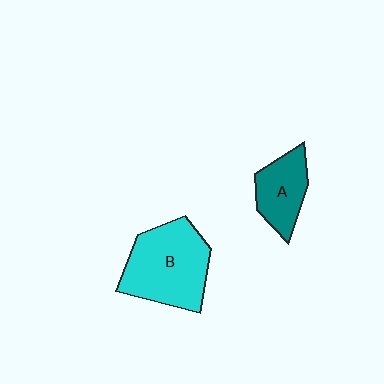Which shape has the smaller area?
Shape A (teal).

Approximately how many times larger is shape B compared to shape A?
Approximately 1.8 times.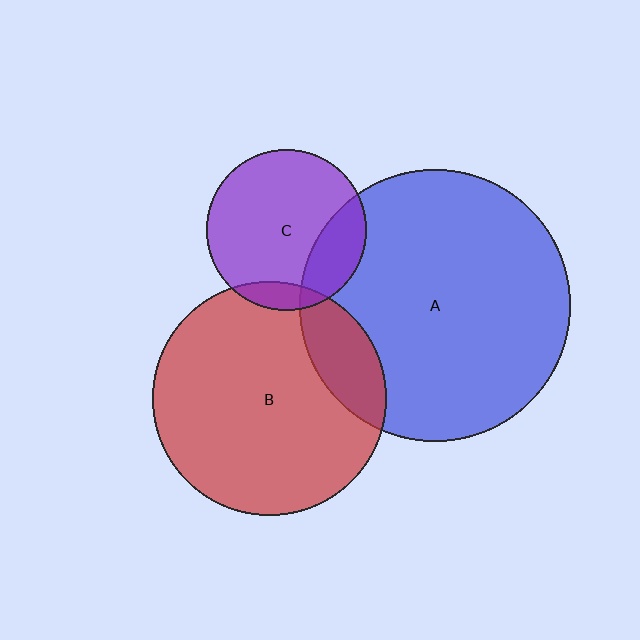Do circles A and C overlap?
Yes.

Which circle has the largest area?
Circle A (blue).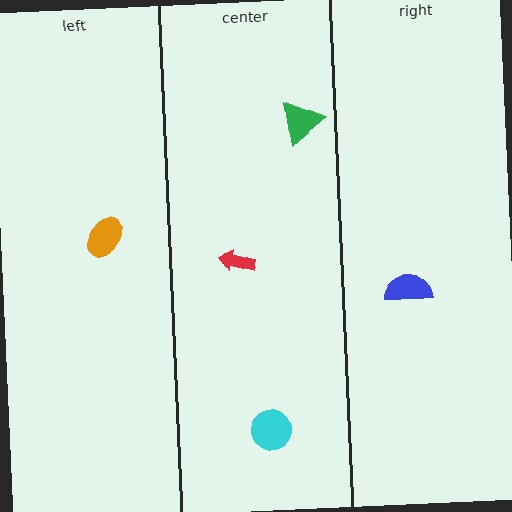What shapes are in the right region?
The blue semicircle.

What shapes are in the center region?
The green triangle, the cyan circle, the red arrow.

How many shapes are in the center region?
3.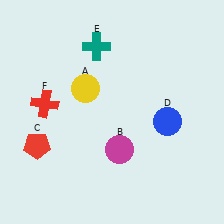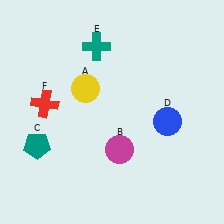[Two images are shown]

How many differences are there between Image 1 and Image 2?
There is 1 difference between the two images.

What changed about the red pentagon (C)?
In Image 1, C is red. In Image 2, it changed to teal.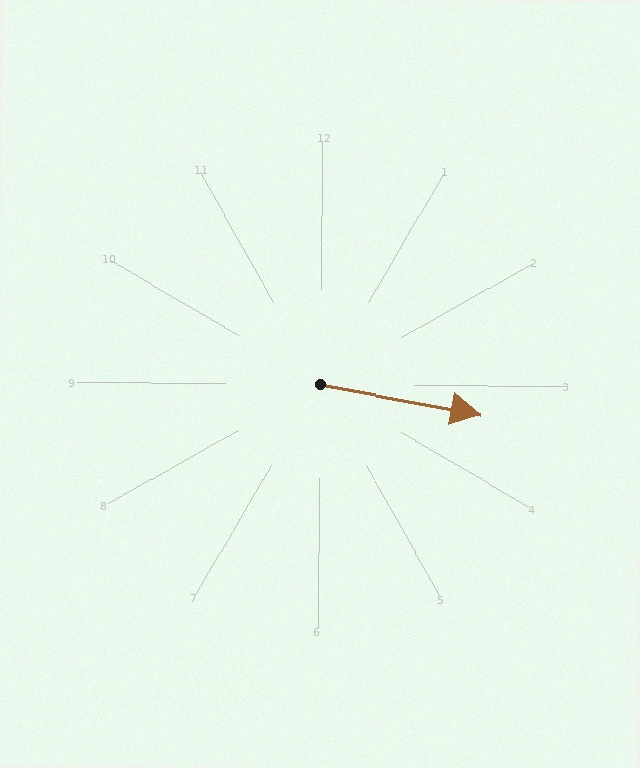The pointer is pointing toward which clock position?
Roughly 3 o'clock.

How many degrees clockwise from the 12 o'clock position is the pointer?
Approximately 100 degrees.